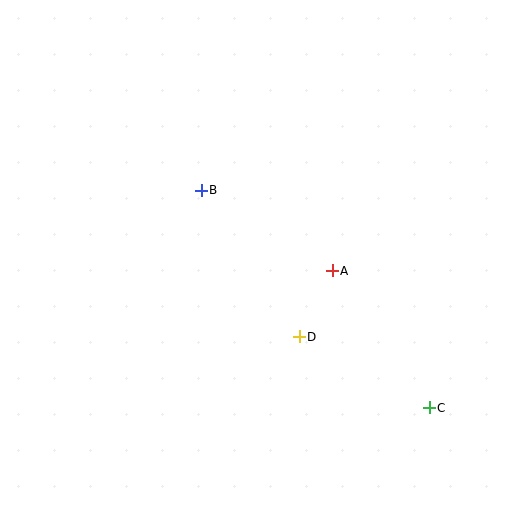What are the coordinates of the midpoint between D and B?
The midpoint between D and B is at (250, 264).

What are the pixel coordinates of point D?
Point D is at (299, 337).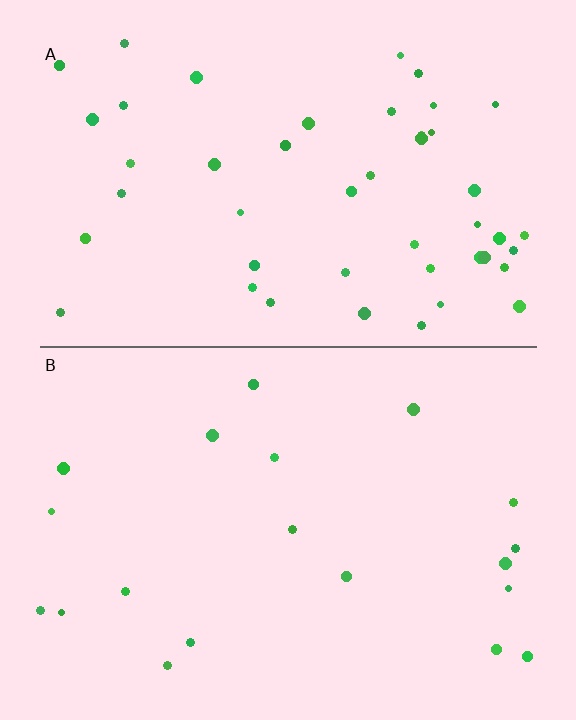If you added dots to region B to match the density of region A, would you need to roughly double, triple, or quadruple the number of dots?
Approximately double.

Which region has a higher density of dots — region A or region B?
A (the top).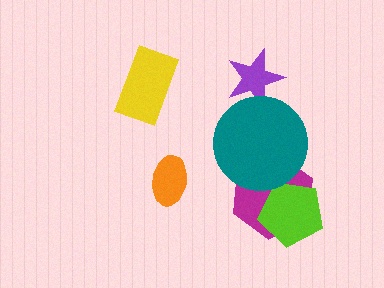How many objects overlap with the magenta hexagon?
2 objects overlap with the magenta hexagon.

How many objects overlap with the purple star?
1 object overlaps with the purple star.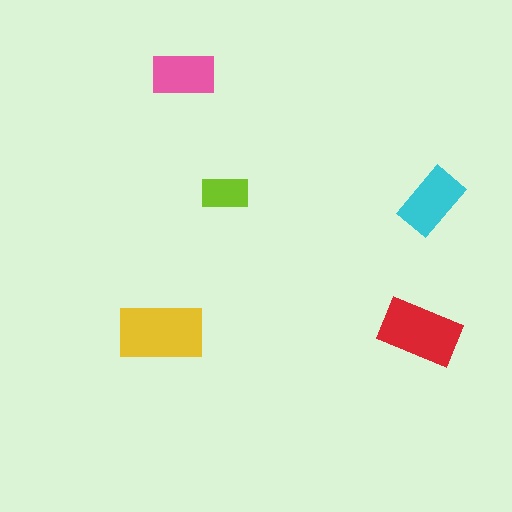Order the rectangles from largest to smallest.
the yellow one, the red one, the cyan one, the pink one, the lime one.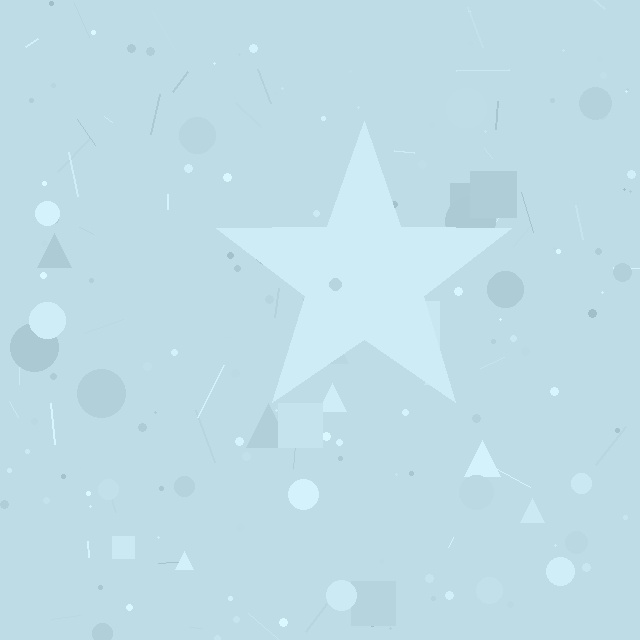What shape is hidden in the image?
A star is hidden in the image.